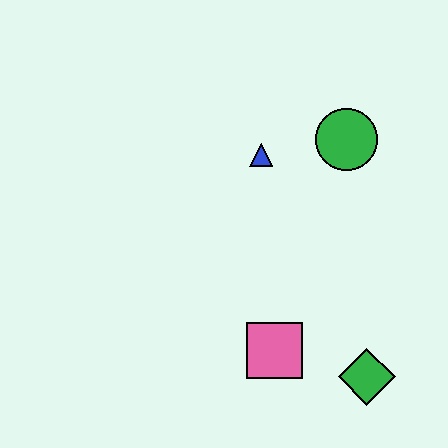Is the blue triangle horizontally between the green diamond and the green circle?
No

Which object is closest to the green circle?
The blue triangle is closest to the green circle.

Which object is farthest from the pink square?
The green circle is farthest from the pink square.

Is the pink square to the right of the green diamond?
No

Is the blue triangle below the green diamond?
No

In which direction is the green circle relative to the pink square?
The green circle is above the pink square.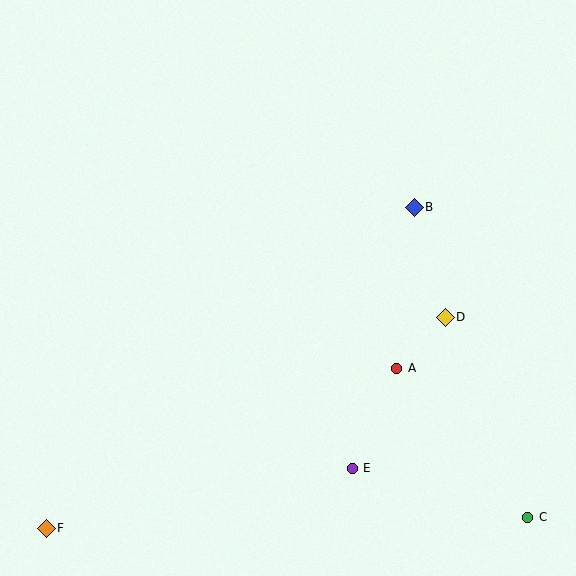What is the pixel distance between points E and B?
The distance between E and B is 268 pixels.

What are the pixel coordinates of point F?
Point F is at (46, 528).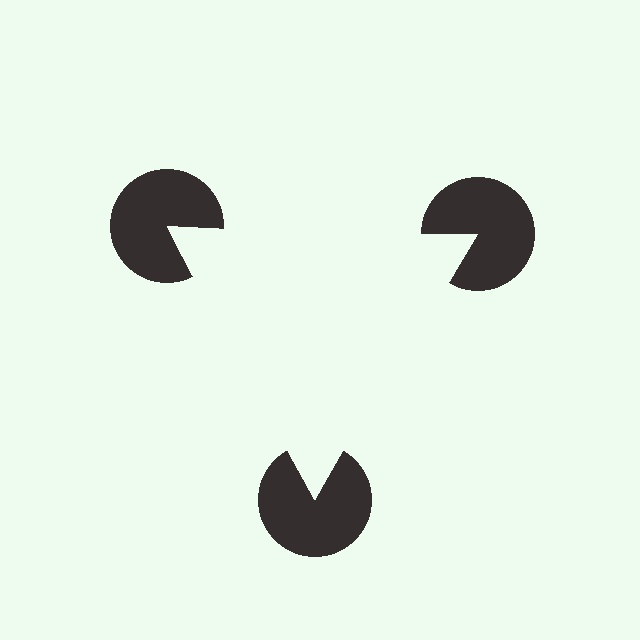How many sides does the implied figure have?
3 sides.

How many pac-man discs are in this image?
There are 3 — one at each vertex of the illusory triangle.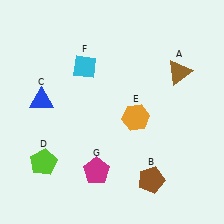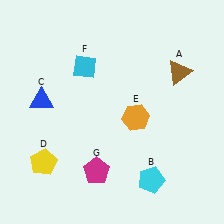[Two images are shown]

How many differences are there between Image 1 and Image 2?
There are 2 differences between the two images.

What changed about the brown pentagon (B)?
In Image 1, B is brown. In Image 2, it changed to cyan.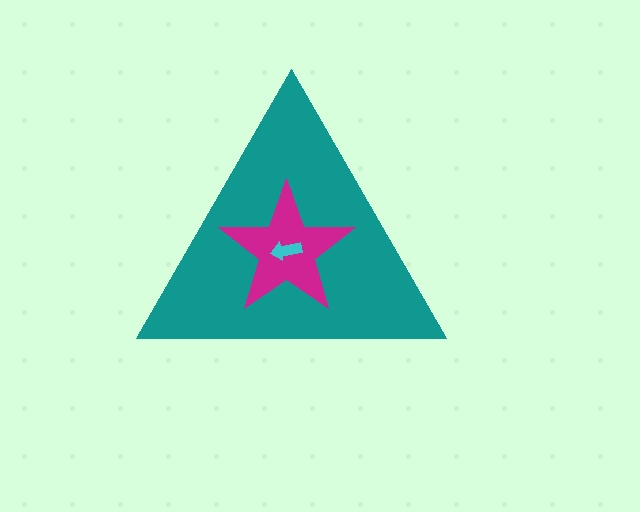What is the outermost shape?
The teal triangle.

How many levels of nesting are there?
3.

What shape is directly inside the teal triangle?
The magenta star.